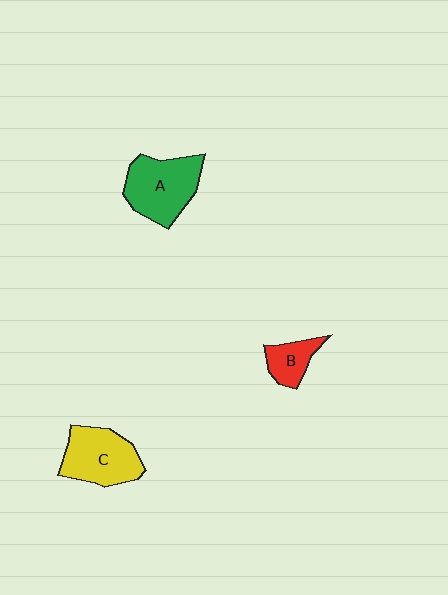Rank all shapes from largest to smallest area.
From largest to smallest: A (green), C (yellow), B (red).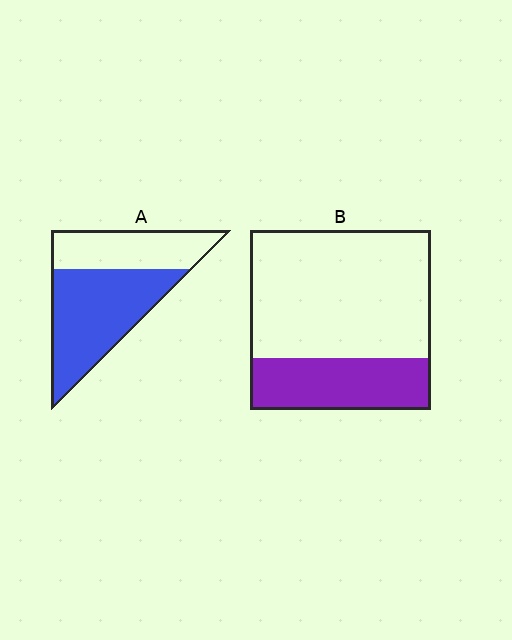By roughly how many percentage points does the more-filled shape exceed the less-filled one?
By roughly 35 percentage points (A over B).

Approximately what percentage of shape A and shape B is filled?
A is approximately 60% and B is approximately 30%.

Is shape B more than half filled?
No.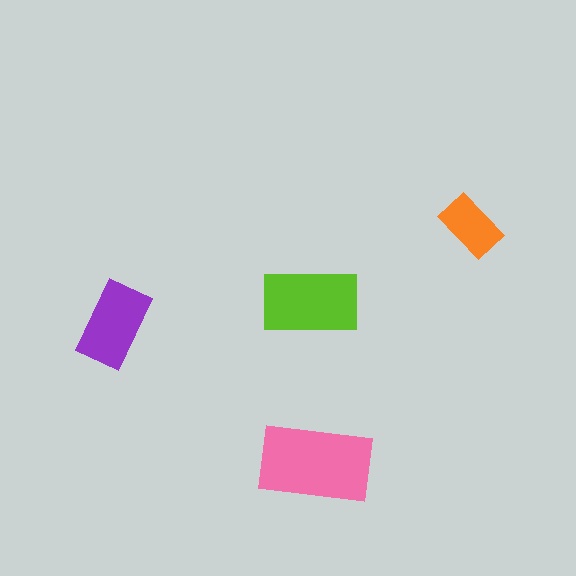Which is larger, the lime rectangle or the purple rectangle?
The lime one.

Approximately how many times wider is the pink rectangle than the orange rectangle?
About 2 times wider.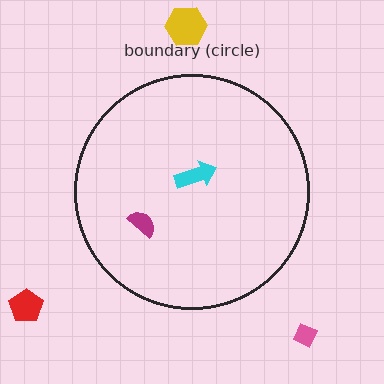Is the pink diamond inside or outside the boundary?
Outside.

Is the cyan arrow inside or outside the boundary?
Inside.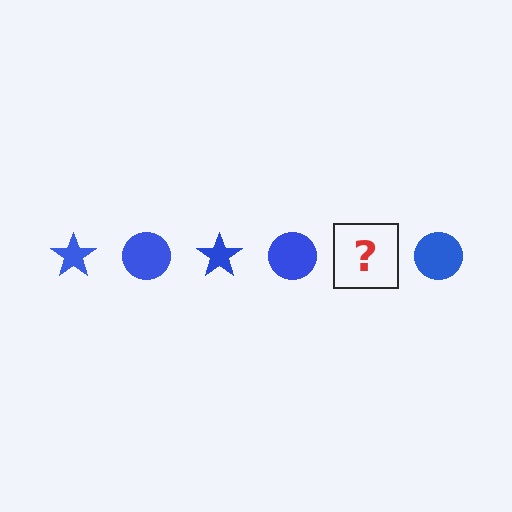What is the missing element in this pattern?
The missing element is a blue star.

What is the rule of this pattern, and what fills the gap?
The rule is that the pattern cycles through star, circle shapes in blue. The gap should be filled with a blue star.